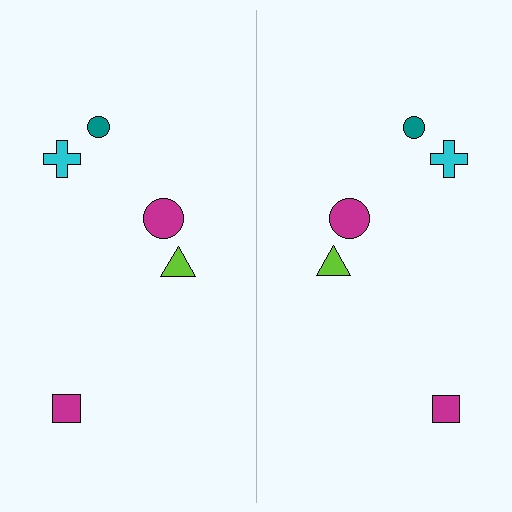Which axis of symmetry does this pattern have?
The pattern has a vertical axis of symmetry running through the center of the image.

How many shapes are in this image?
There are 10 shapes in this image.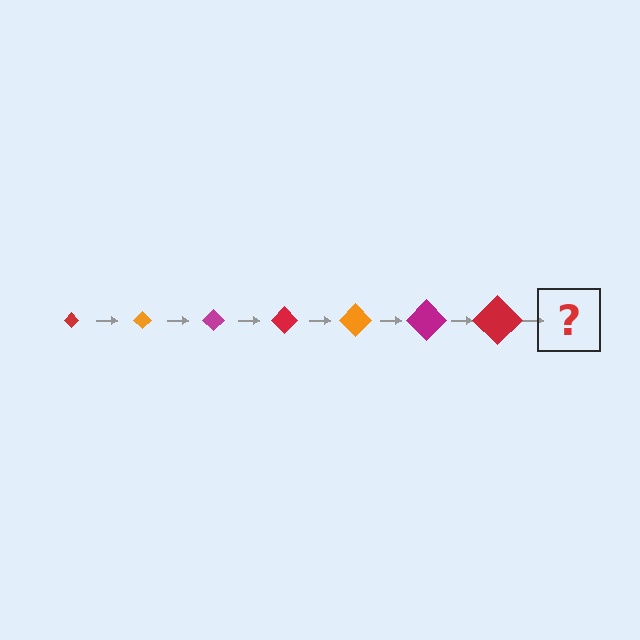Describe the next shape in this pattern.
It should be an orange diamond, larger than the previous one.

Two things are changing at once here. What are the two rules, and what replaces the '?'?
The two rules are that the diamond grows larger each step and the color cycles through red, orange, and magenta. The '?' should be an orange diamond, larger than the previous one.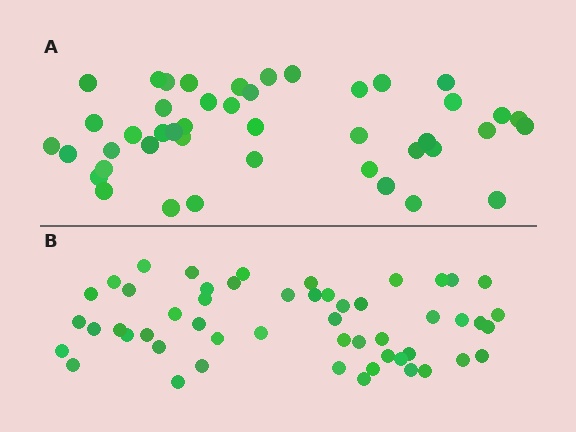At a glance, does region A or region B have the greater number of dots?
Region B (the bottom region) has more dots.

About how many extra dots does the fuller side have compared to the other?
Region B has roughly 8 or so more dots than region A.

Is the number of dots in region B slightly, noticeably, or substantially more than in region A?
Region B has only slightly more — the two regions are fairly close. The ratio is roughly 1.2 to 1.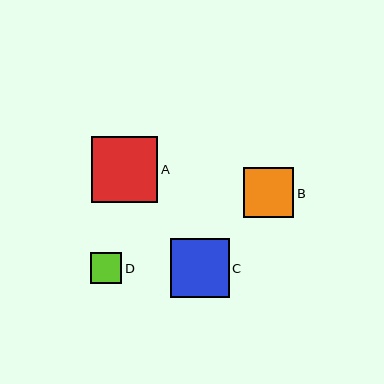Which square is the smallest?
Square D is the smallest with a size of approximately 31 pixels.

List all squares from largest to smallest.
From largest to smallest: A, C, B, D.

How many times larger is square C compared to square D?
Square C is approximately 1.9 times the size of square D.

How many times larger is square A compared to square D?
Square A is approximately 2.1 times the size of square D.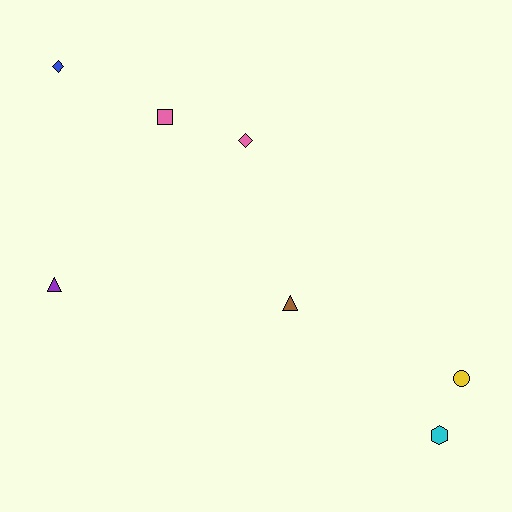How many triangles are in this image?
There are 2 triangles.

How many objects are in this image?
There are 7 objects.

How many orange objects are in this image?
There are no orange objects.